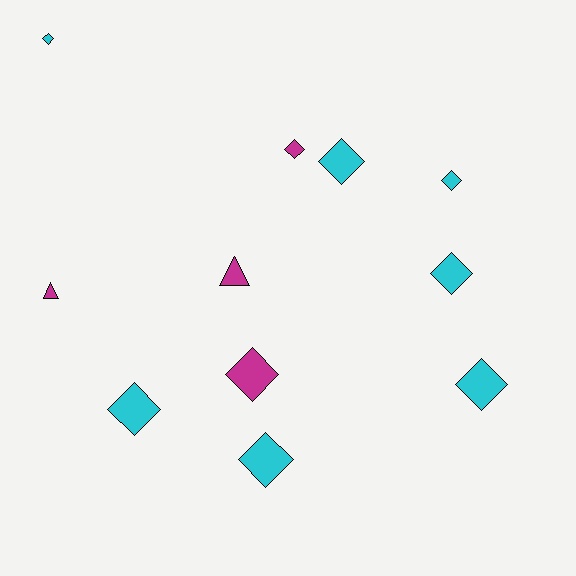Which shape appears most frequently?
Diamond, with 9 objects.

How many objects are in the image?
There are 11 objects.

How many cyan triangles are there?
There are no cyan triangles.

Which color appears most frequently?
Cyan, with 7 objects.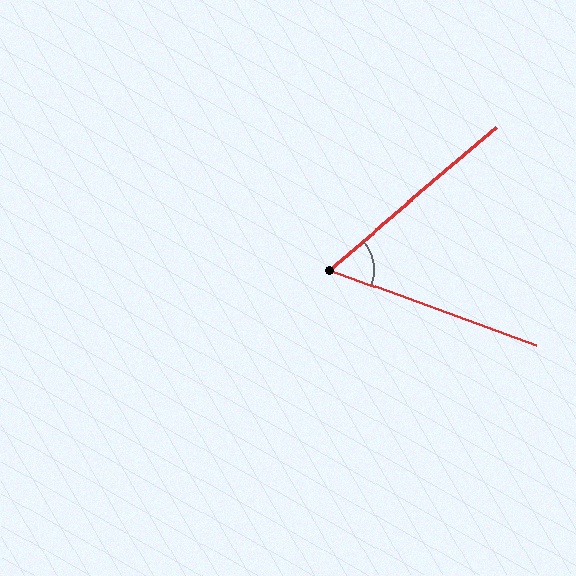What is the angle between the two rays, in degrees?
Approximately 60 degrees.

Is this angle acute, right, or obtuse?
It is acute.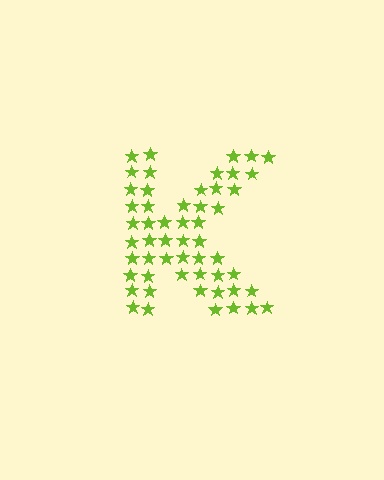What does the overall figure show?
The overall figure shows the letter K.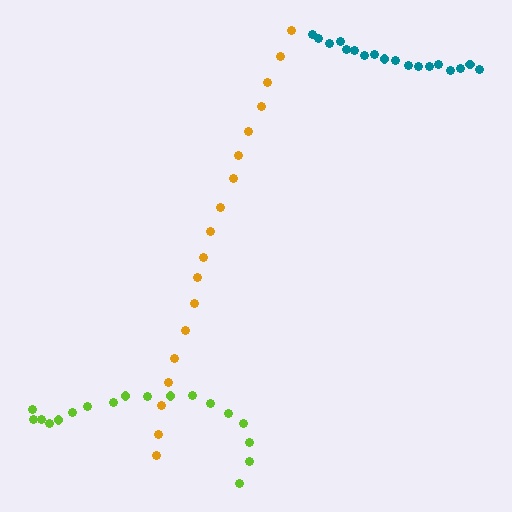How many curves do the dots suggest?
There are 3 distinct paths.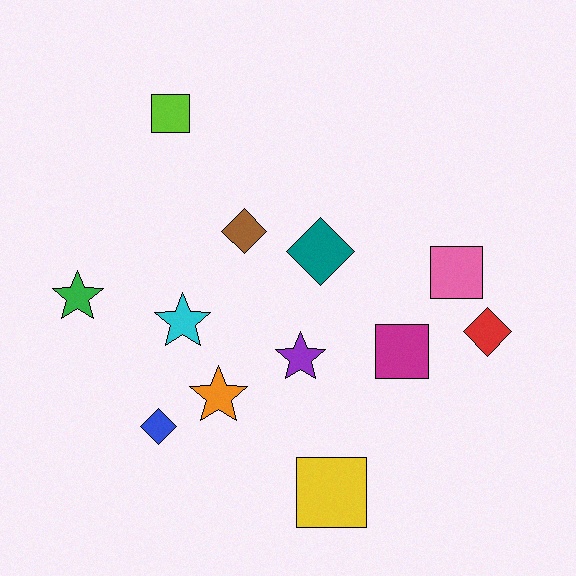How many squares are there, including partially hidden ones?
There are 4 squares.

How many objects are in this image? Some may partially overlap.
There are 12 objects.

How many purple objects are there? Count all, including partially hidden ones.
There is 1 purple object.